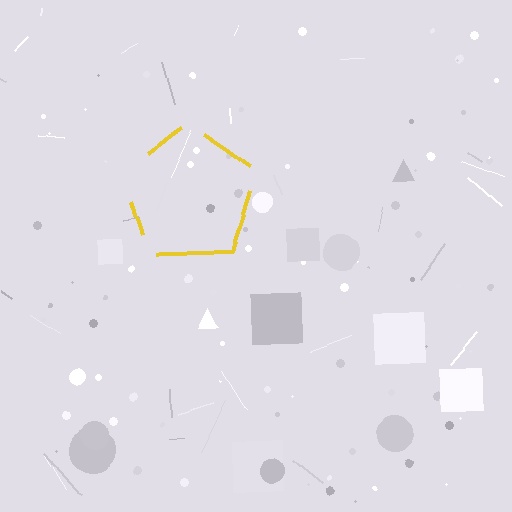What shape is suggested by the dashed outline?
The dashed outline suggests a pentagon.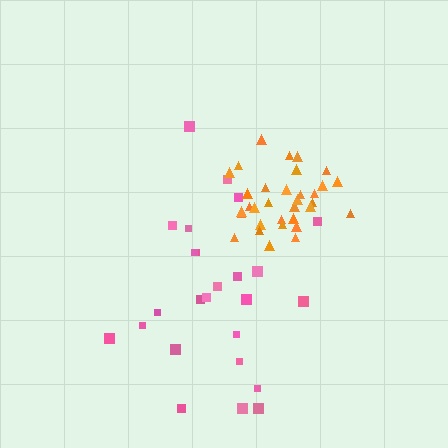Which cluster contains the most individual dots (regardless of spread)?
Orange (33).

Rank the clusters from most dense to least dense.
orange, pink.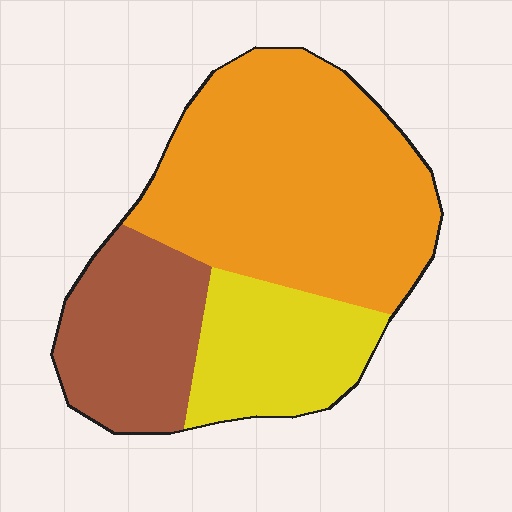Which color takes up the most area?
Orange, at roughly 55%.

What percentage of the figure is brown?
Brown takes up about one quarter (1/4) of the figure.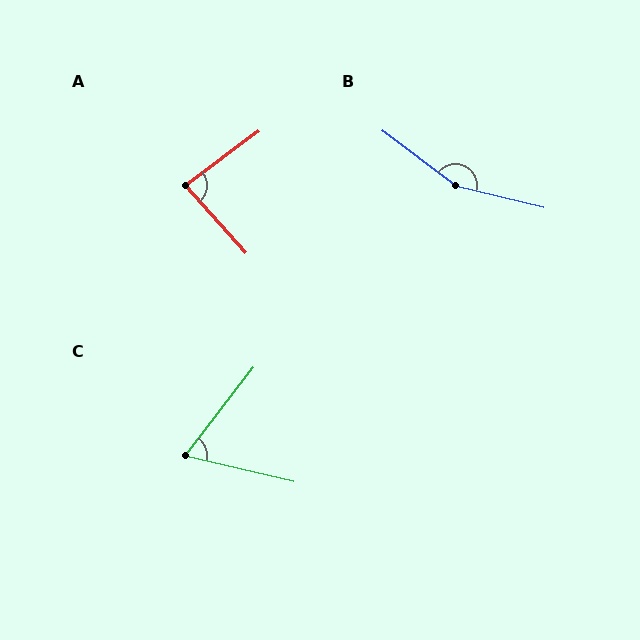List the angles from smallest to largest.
C (65°), A (85°), B (157°).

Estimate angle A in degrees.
Approximately 85 degrees.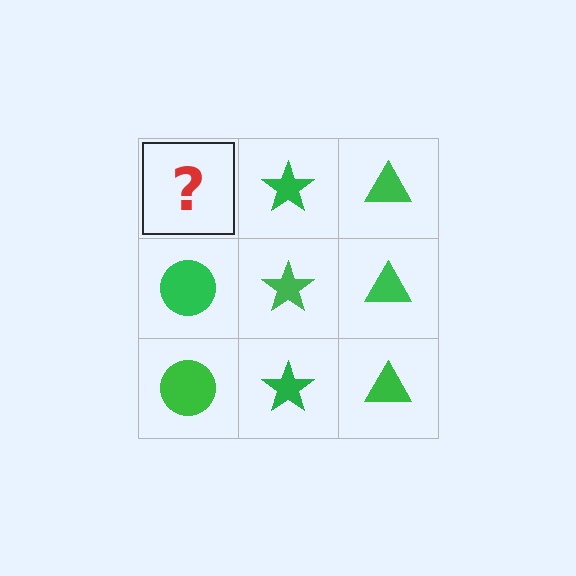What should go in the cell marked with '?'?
The missing cell should contain a green circle.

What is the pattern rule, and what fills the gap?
The rule is that each column has a consistent shape. The gap should be filled with a green circle.